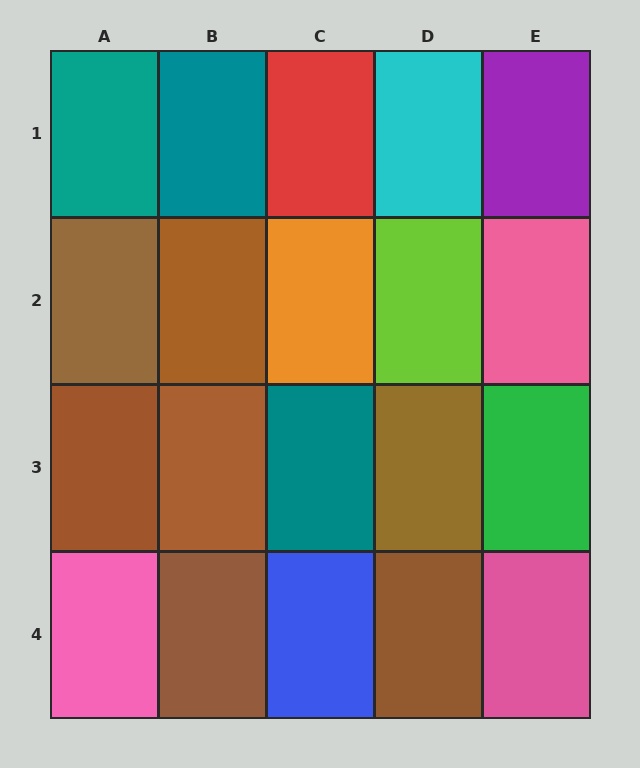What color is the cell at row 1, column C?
Red.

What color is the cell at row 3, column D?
Brown.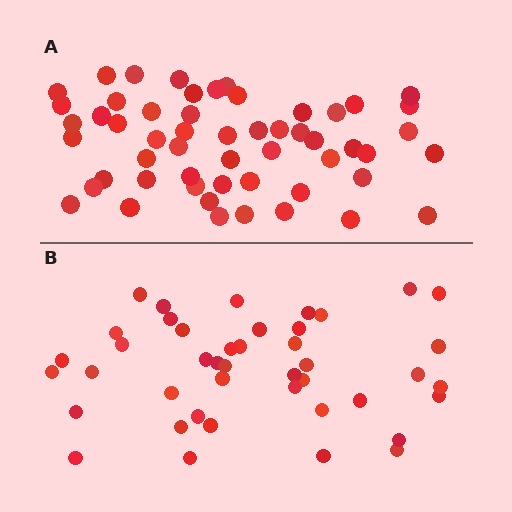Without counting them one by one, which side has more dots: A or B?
Region A (the top region) has more dots.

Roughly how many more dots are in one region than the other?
Region A has roughly 12 or so more dots than region B.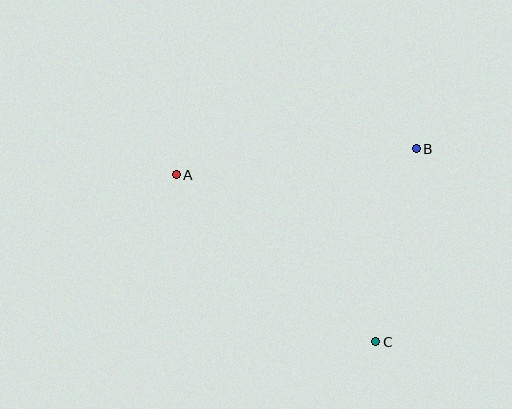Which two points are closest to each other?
Points B and C are closest to each other.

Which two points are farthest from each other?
Points A and C are farthest from each other.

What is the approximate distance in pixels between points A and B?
The distance between A and B is approximately 241 pixels.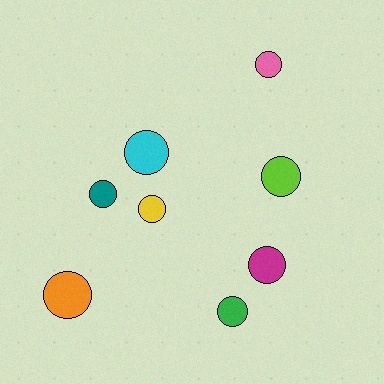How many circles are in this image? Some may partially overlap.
There are 8 circles.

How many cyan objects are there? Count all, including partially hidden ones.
There is 1 cyan object.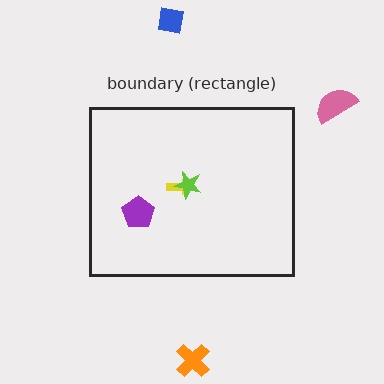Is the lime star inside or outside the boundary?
Inside.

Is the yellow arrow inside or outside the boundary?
Inside.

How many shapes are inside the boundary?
3 inside, 3 outside.